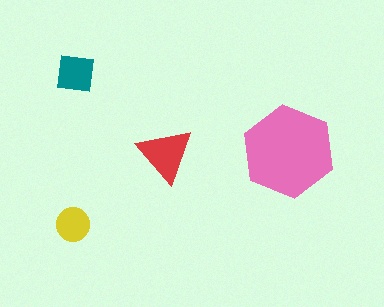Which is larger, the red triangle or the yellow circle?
The red triangle.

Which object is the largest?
The pink hexagon.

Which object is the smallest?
The yellow circle.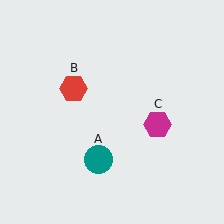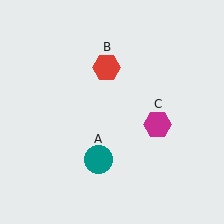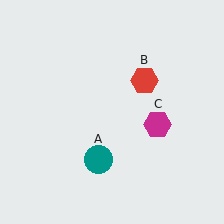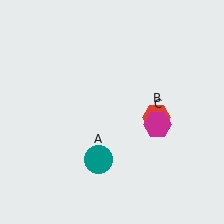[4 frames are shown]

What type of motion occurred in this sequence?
The red hexagon (object B) rotated clockwise around the center of the scene.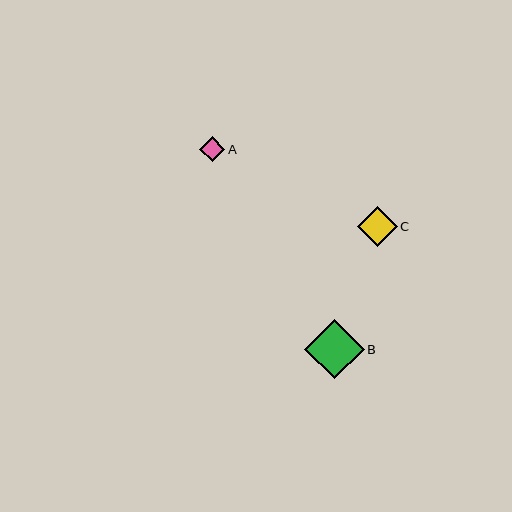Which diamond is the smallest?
Diamond A is the smallest with a size of approximately 25 pixels.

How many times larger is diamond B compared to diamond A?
Diamond B is approximately 2.4 times the size of diamond A.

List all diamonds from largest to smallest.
From largest to smallest: B, C, A.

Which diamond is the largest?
Diamond B is the largest with a size of approximately 59 pixels.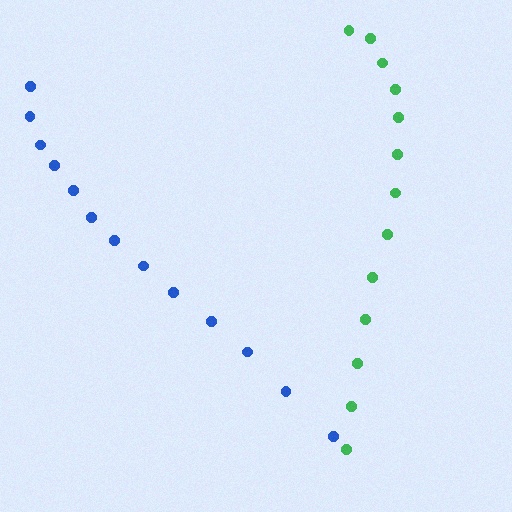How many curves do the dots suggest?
There are 2 distinct paths.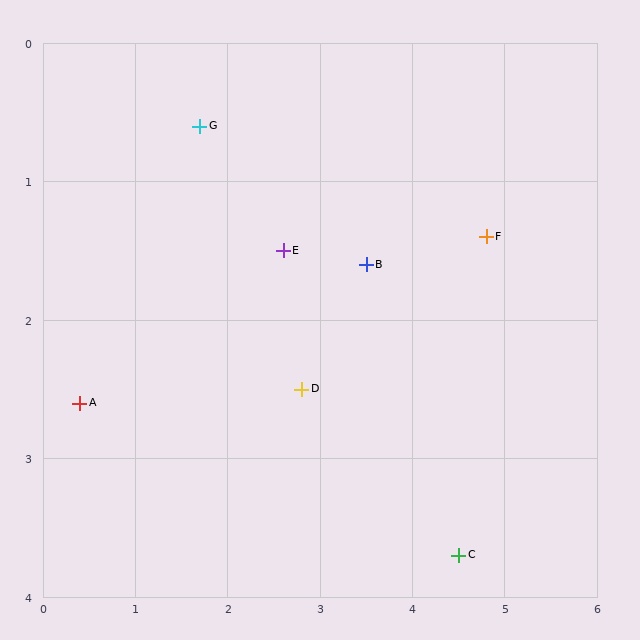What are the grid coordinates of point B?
Point B is at approximately (3.5, 1.6).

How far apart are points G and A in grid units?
Points G and A are about 2.4 grid units apart.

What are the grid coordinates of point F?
Point F is at approximately (4.8, 1.4).